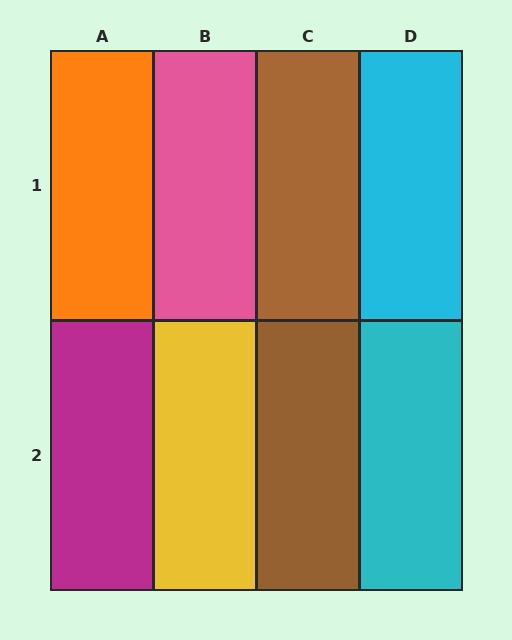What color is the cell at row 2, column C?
Brown.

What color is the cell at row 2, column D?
Cyan.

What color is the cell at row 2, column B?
Yellow.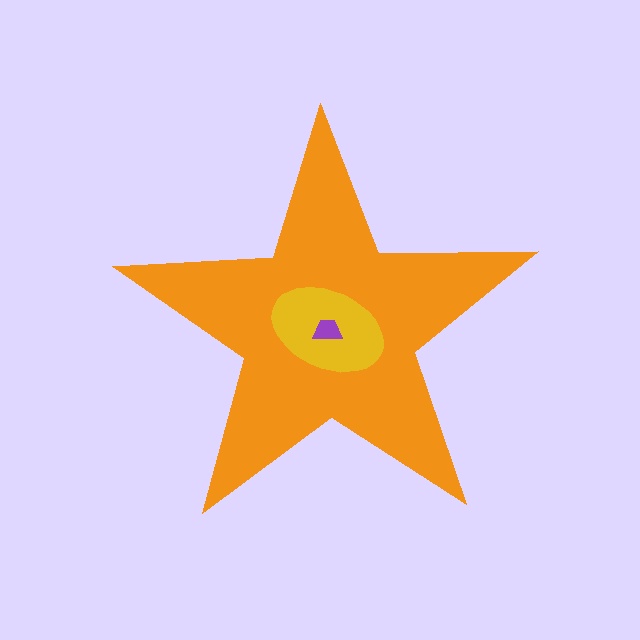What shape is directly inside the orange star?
The yellow ellipse.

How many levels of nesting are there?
3.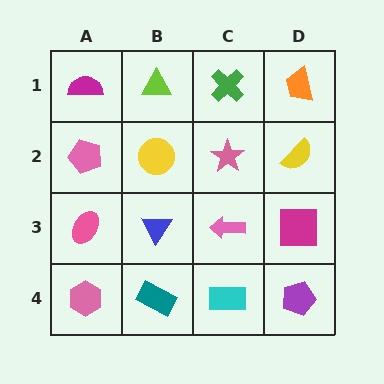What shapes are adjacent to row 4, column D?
A magenta square (row 3, column D), a cyan rectangle (row 4, column C).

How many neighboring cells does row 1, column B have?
3.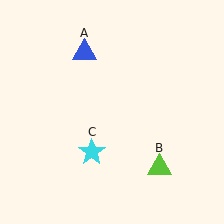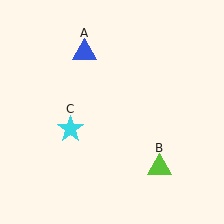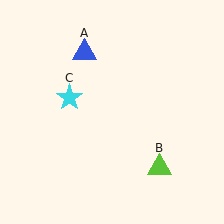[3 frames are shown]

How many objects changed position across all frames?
1 object changed position: cyan star (object C).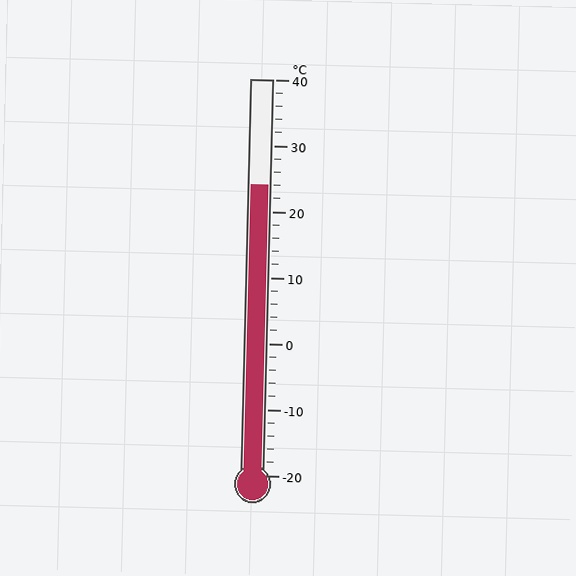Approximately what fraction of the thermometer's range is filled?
The thermometer is filled to approximately 75% of its range.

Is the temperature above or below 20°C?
The temperature is above 20°C.